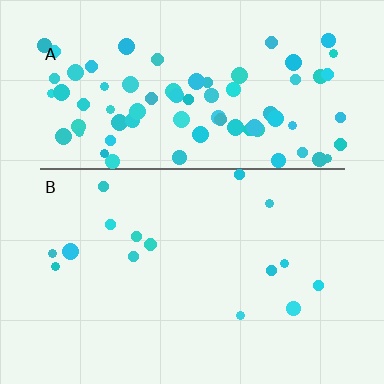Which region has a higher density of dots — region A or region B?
A (the top).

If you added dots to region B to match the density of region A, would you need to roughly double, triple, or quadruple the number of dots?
Approximately quadruple.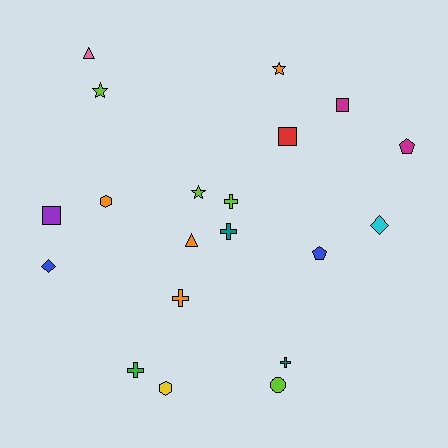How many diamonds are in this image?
There are 2 diamonds.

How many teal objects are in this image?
There are 2 teal objects.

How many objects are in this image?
There are 20 objects.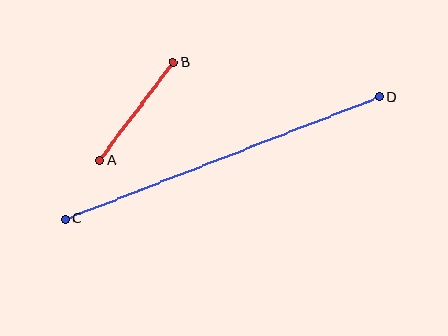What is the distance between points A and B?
The distance is approximately 123 pixels.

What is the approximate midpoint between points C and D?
The midpoint is at approximately (222, 158) pixels.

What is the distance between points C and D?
The distance is approximately 337 pixels.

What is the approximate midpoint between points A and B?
The midpoint is at approximately (137, 111) pixels.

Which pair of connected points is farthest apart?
Points C and D are farthest apart.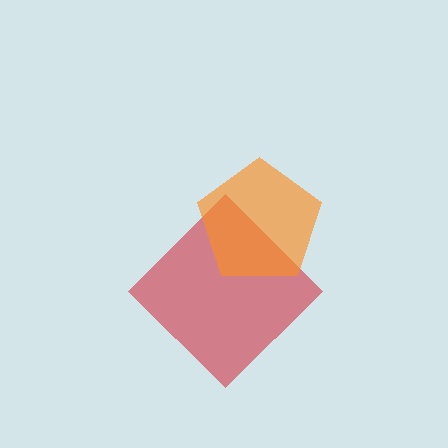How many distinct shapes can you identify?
There are 2 distinct shapes: a red diamond, an orange pentagon.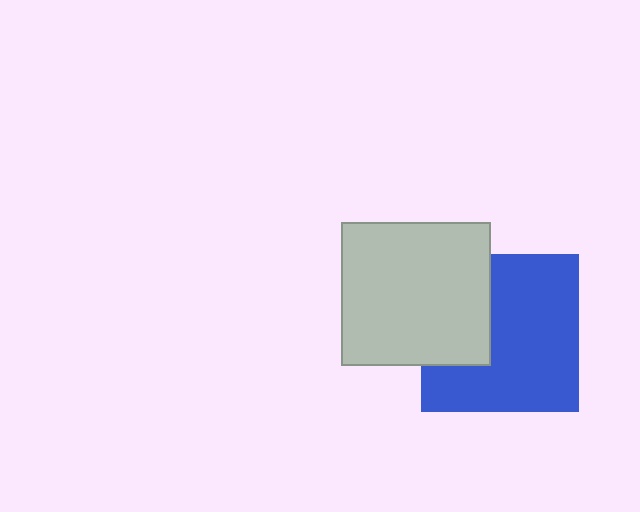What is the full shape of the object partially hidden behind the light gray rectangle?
The partially hidden object is a blue square.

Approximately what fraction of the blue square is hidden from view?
Roughly 31% of the blue square is hidden behind the light gray rectangle.